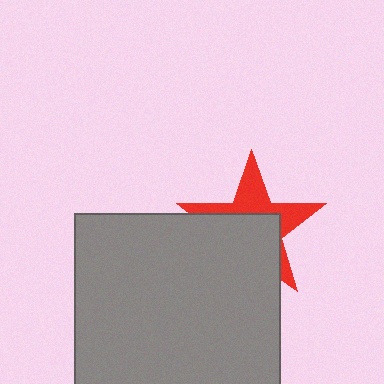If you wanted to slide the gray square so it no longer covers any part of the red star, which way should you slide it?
Slide it down — that is the most direct way to separate the two shapes.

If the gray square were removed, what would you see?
You would see the complete red star.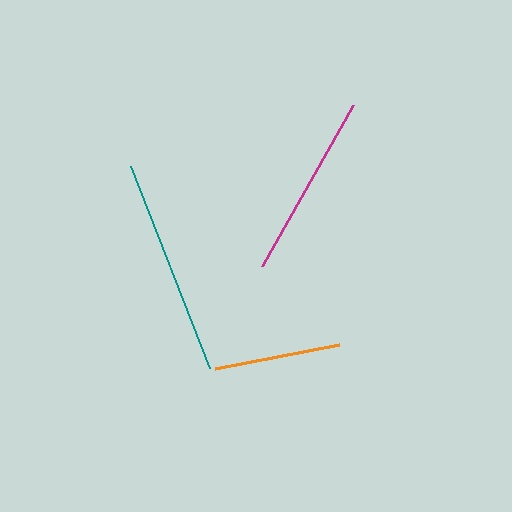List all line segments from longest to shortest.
From longest to shortest: teal, magenta, orange.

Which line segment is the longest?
The teal line is the longest at approximately 217 pixels.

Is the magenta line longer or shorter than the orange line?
The magenta line is longer than the orange line.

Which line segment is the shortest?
The orange line is the shortest at approximately 127 pixels.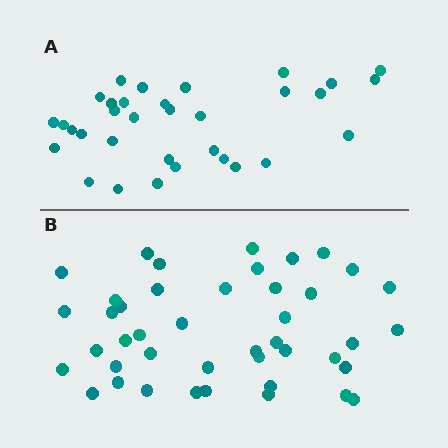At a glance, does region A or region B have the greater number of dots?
Region B (the bottom region) has more dots.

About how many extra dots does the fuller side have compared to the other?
Region B has roughly 10 or so more dots than region A.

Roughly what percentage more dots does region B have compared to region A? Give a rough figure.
About 30% more.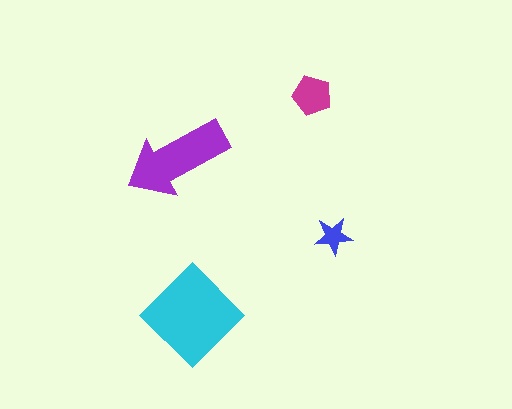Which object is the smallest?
The blue star.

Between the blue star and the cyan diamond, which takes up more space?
The cyan diamond.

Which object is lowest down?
The cyan diamond is bottommost.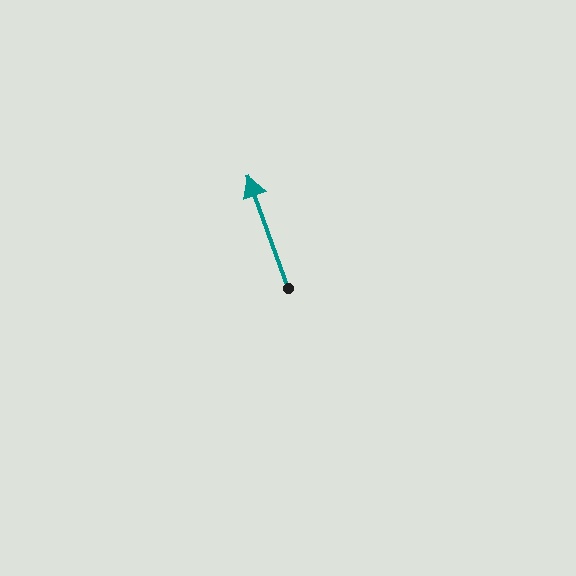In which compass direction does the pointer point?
North.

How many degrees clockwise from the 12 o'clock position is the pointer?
Approximately 340 degrees.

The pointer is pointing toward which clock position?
Roughly 11 o'clock.